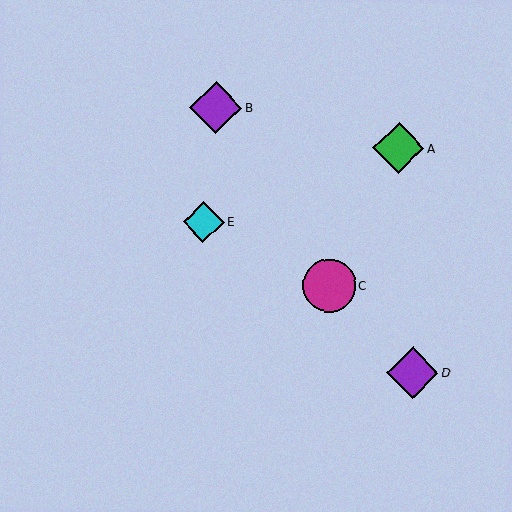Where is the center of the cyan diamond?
The center of the cyan diamond is at (203, 222).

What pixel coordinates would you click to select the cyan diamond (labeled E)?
Click at (203, 222) to select the cyan diamond E.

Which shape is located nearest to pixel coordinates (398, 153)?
The green diamond (labeled A) at (399, 148) is nearest to that location.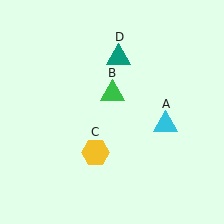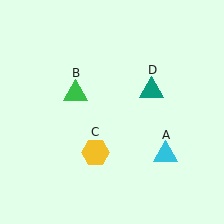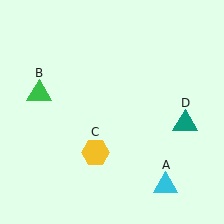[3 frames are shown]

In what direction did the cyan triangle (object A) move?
The cyan triangle (object A) moved down.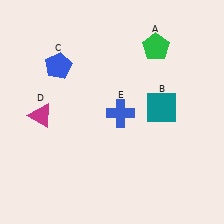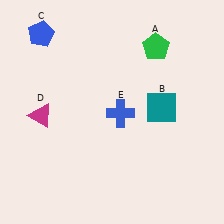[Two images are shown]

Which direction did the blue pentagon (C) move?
The blue pentagon (C) moved up.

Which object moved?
The blue pentagon (C) moved up.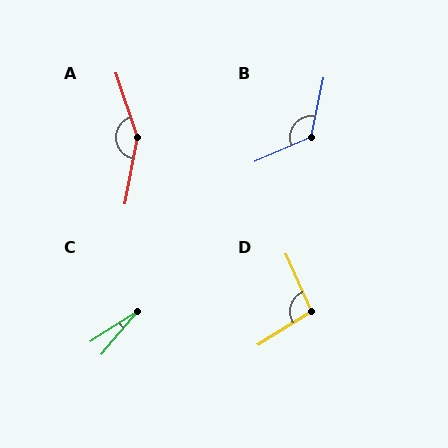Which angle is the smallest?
C, at approximately 17 degrees.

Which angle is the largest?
A, at approximately 151 degrees.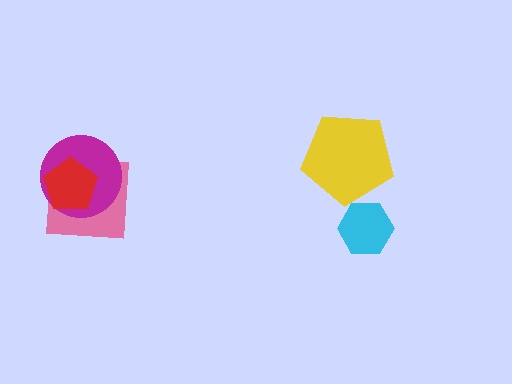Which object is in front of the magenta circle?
The red pentagon is in front of the magenta circle.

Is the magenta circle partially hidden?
Yes, it is partially covered by another shape.